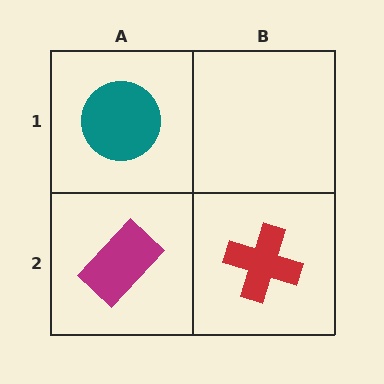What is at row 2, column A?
A magenta rectangle.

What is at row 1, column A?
A teal circle.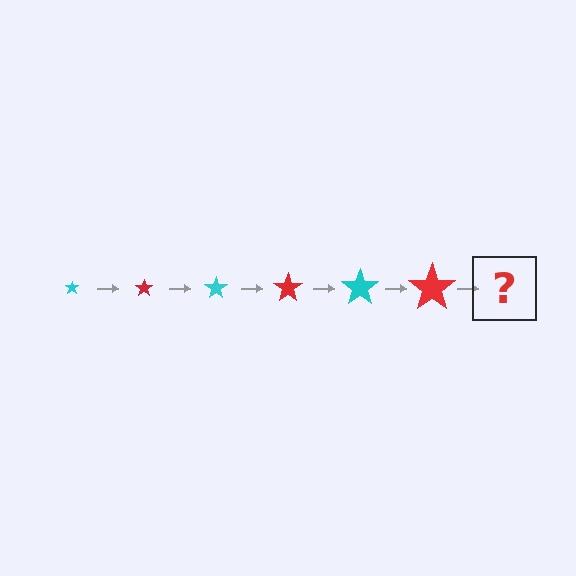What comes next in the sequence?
The next element should be a cyan star, larger than the previous one.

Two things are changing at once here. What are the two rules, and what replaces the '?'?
The two rules are that the star grows larger each step and the color cycles through cyan and red. The '?' should be a cyan star, larger than the previous one.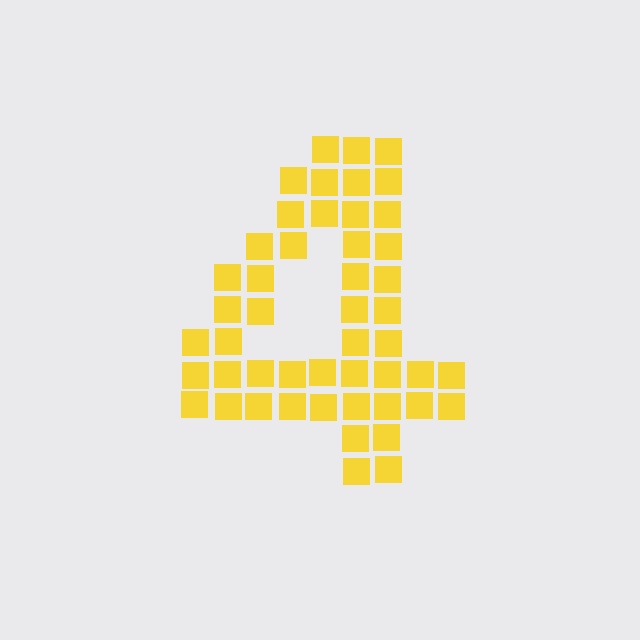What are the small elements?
The small elements are squares.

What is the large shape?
The large shape is the digit 4.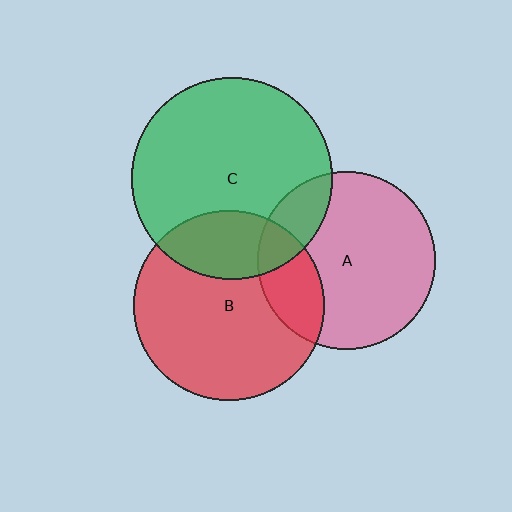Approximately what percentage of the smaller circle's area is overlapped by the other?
Approximately 25%.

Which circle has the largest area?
Circle C (green).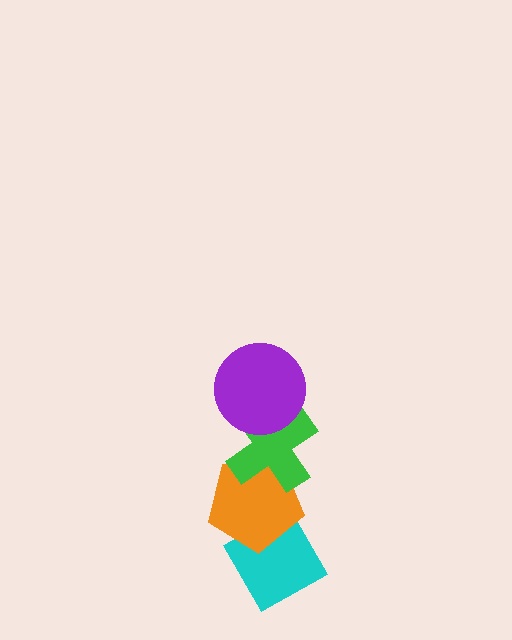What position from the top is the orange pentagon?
The orange pentagon is 3rd from the top.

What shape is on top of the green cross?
The purple circle is on top of the green cross.